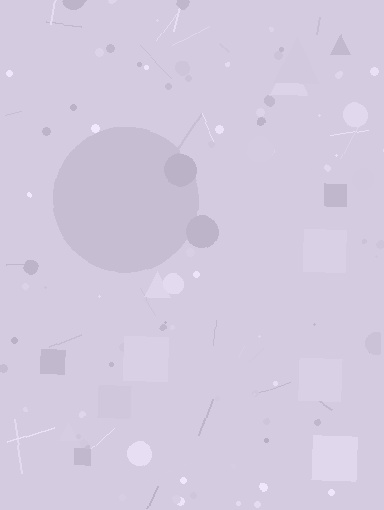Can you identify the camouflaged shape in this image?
The camouflaged shape is a circle.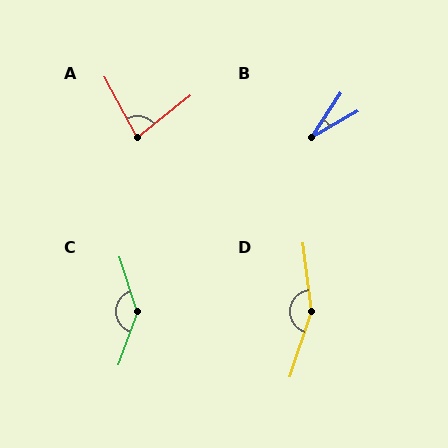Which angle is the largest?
D, at approximately 154 degrees.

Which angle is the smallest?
B, at approximately 27 degrees.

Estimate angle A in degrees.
Approximately 80 degrees.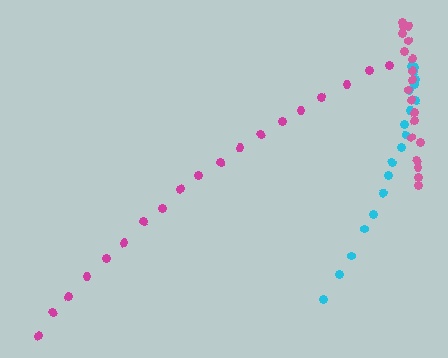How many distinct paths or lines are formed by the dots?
There are 3 distinct paths.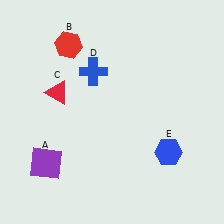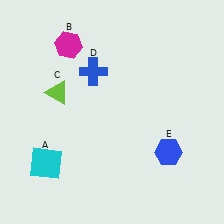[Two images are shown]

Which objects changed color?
A changed from purple to cyan. B changed from red to magenta. C changed from red to lime.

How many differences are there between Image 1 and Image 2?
There are 3 differences between the two images.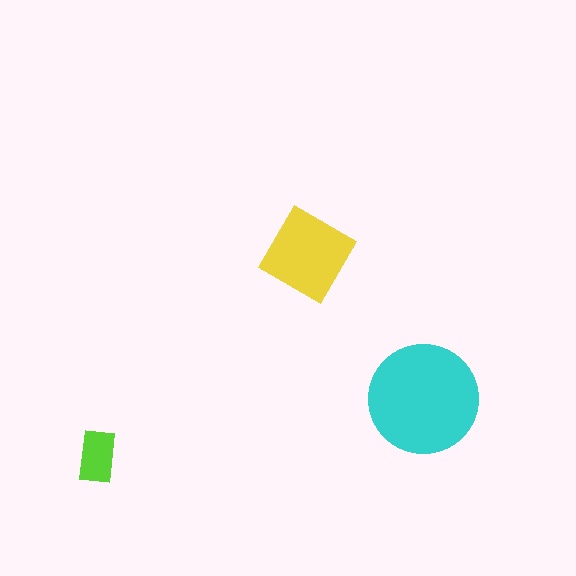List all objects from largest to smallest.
The cyan circle, the yellow square, the lime rectangle.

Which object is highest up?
The yellow square is topmost.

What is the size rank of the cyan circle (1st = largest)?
1st.